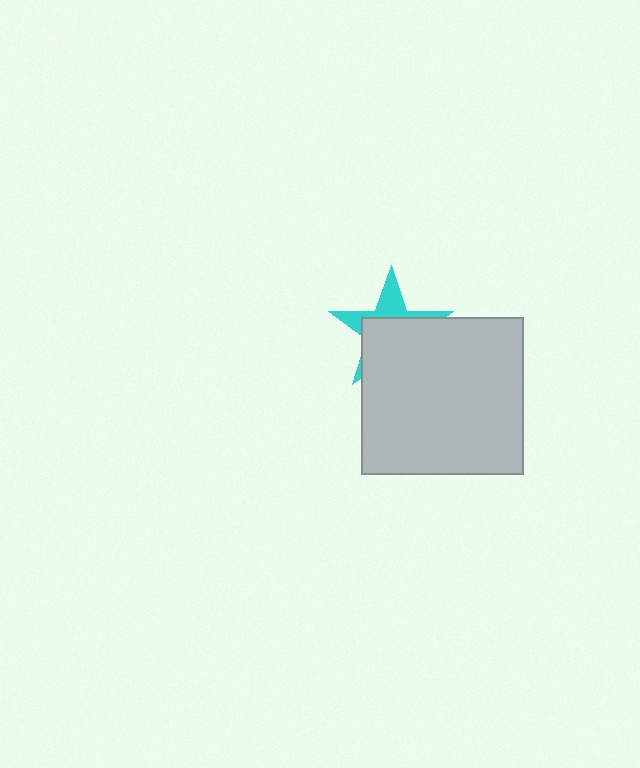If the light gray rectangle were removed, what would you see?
You would see the complete cyan star.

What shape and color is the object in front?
The object in front is a light gray rectangle.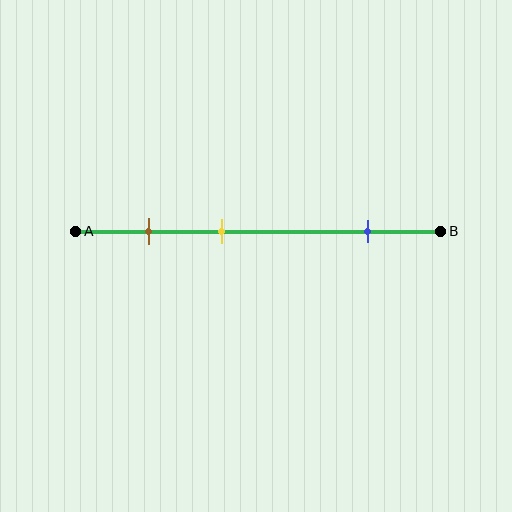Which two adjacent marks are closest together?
The brown and yellow marks are the closest adjacent pair.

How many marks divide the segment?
There are 3 marks dividing the segment.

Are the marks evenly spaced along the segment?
No, the marks are not evenly spaced.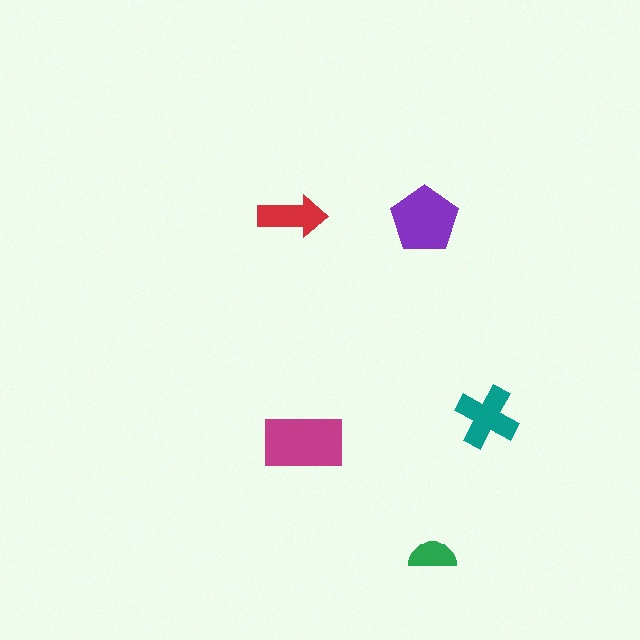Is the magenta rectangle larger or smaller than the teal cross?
Larger.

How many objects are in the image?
There are 5 objects in the image.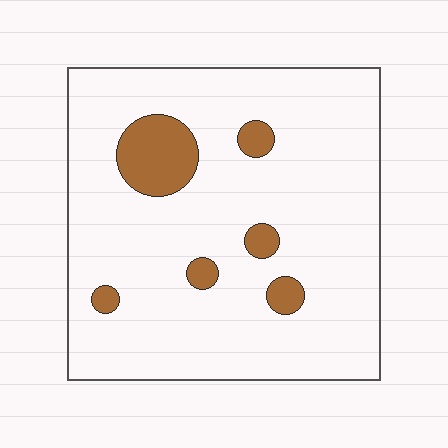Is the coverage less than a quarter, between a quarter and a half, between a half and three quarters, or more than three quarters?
Less than a quarter.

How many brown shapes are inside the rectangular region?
6.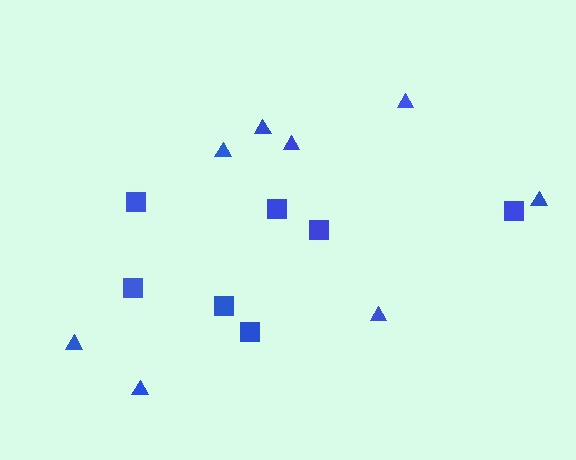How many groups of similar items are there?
There are 2 groups: one group of triangles (8) and one group of squares (7).